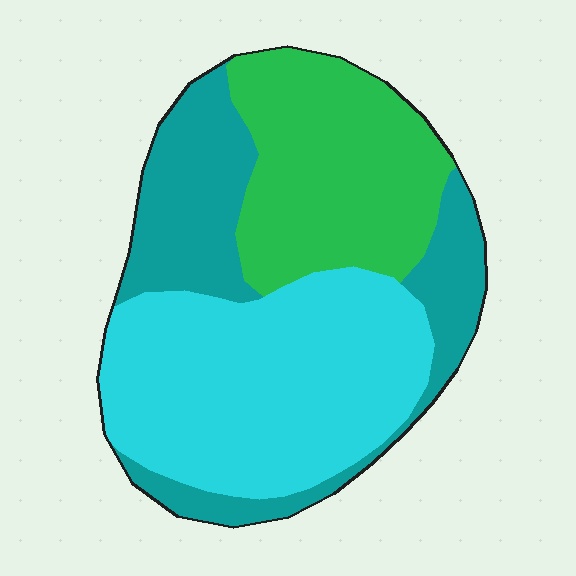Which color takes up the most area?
Cyan, at roughly 45%.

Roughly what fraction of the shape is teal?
Teal takes up about one quarter (1/4) of the shape.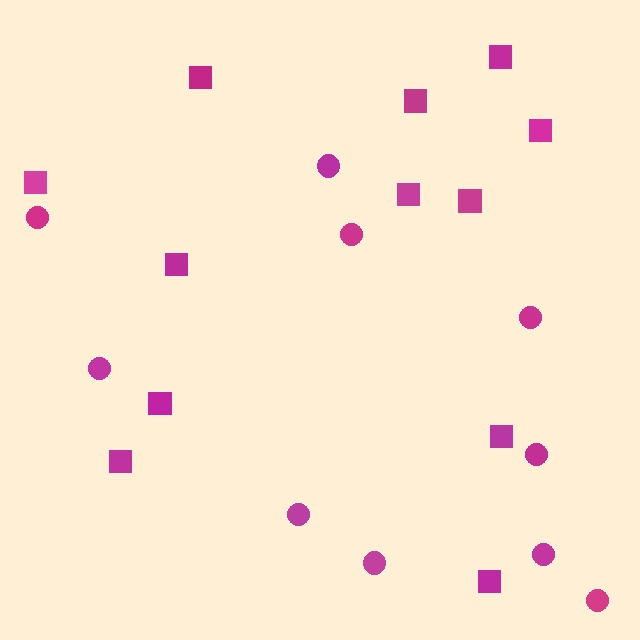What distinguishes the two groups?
There are 2 groups: one group of squares (12) and one group of circles (10).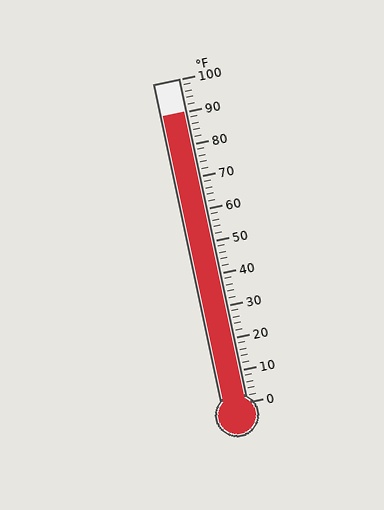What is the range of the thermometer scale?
The thermometer scale ranges from 0°F to 100°F.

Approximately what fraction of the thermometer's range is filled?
The thermometer is filled to approximately 90% of its range.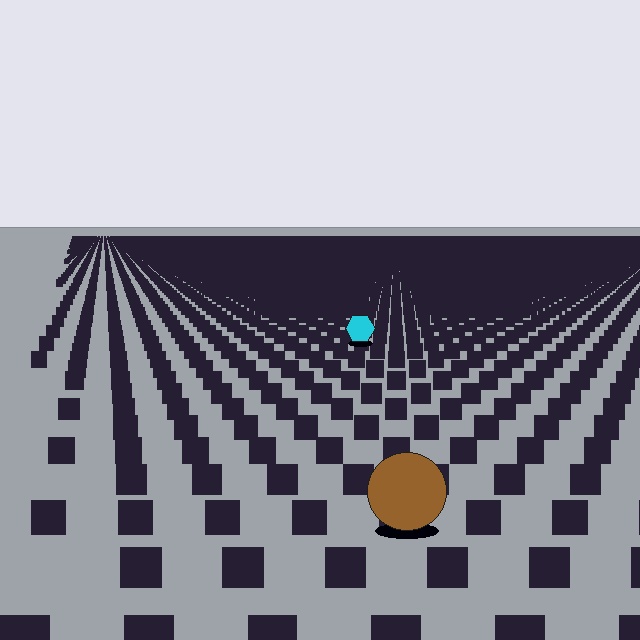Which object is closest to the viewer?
The brown circle is closest. The texture marks near it are larger and more spread out.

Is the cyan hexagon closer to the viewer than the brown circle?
No. The brown circle is closer — you can tell from the texture gradient: the ground texture is coarser near it.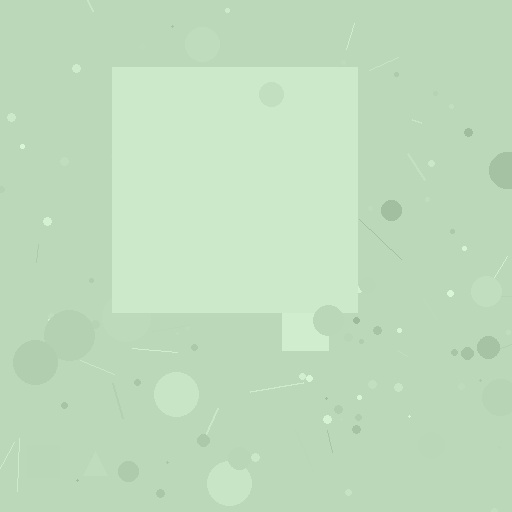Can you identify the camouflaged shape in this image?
The camouflaged shape is a square.